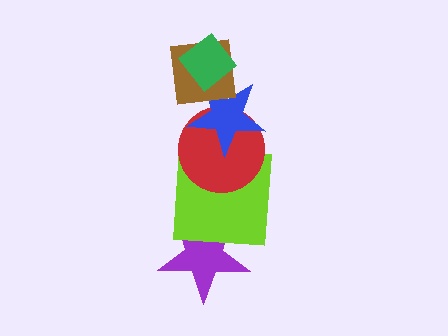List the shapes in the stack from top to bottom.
From top to bottom: the green diamond, the brown square, the blue star, the red circle, the lime square, the purple star.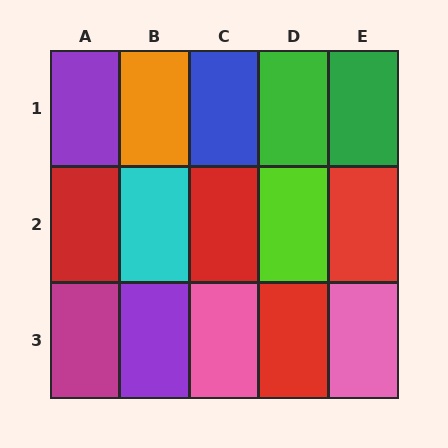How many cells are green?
2 cells are green.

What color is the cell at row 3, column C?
Pink.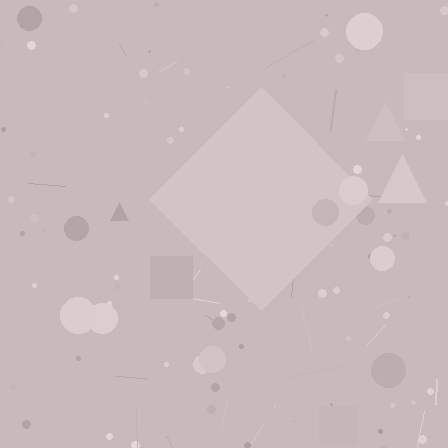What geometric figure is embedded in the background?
A diamond is embedded in the background.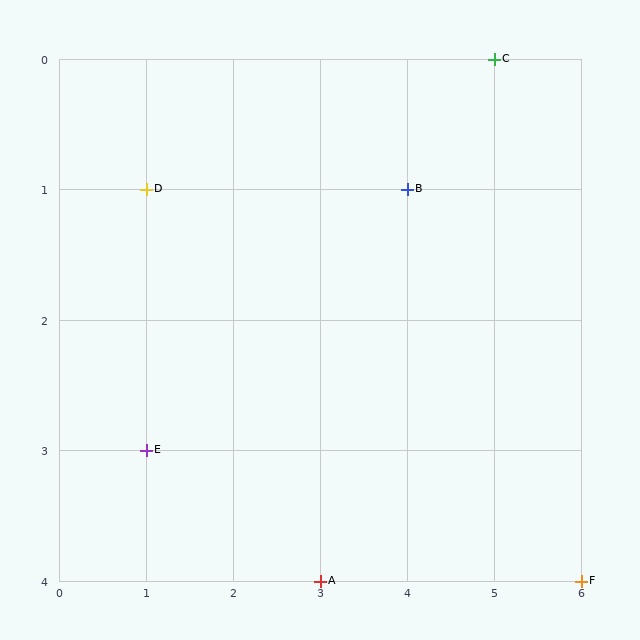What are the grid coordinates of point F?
Point F is at grid coordinates (6, 4).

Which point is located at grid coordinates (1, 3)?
Point E is at (1, 3).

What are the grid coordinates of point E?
Point E is at grid coordinates (1, 3).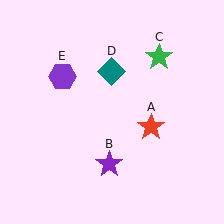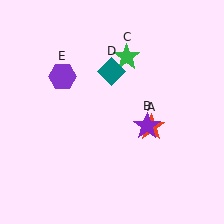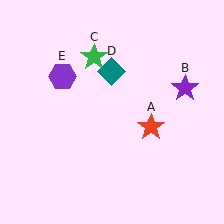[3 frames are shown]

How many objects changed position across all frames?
2 objects changed position: purple star (object B), green star (object C).